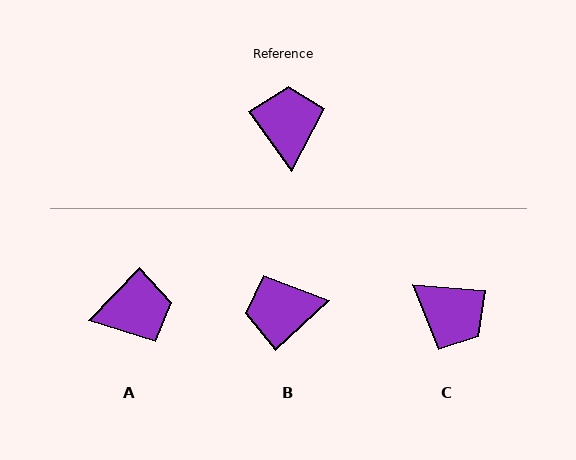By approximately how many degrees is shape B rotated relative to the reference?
Approximately 97 degrees counter-clockwise.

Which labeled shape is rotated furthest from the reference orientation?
C, about 131 degrees away.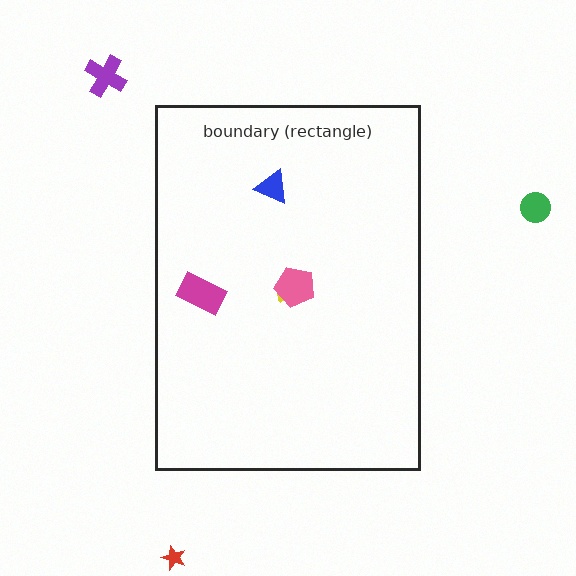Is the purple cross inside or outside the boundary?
Outside.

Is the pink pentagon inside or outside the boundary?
Inside.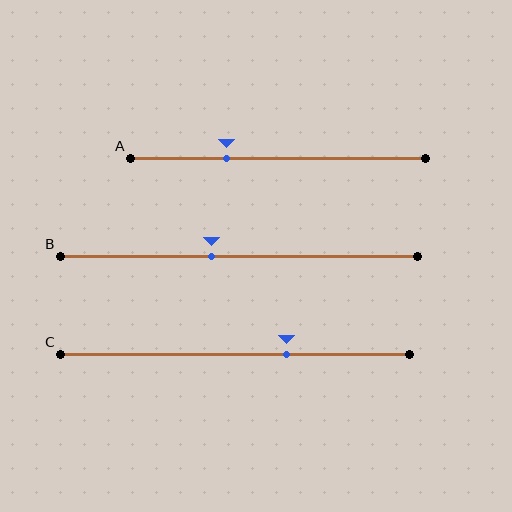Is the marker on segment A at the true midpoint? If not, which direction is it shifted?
No, the marker on segment A is shifted to the left by about 18% of the segment length.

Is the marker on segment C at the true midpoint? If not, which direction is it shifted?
No, the marker on segment C is shifted to the right by about 15% of the segment length.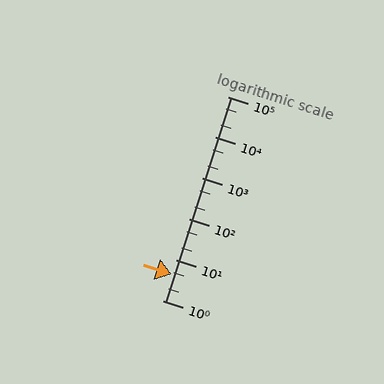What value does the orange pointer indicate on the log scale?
The pointer indicates approximately 4.5.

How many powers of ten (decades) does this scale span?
The scale spans 5 decades, from 1 to 100000.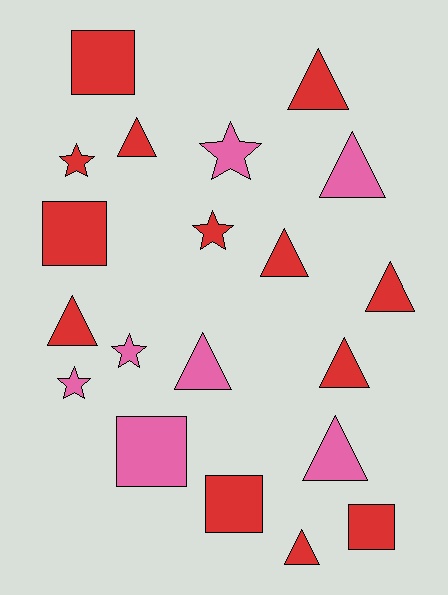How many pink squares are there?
There is 1 pink square.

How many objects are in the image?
There are 20 objects.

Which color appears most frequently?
Red, with 13 objects.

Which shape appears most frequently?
Triangle, with 10 objects.